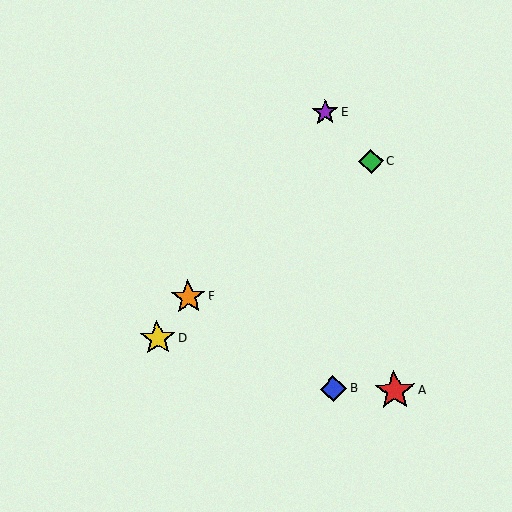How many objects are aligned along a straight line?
3 objects (D, E, F) are aligned along a straight line.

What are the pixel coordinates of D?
Object D is at (158, 338).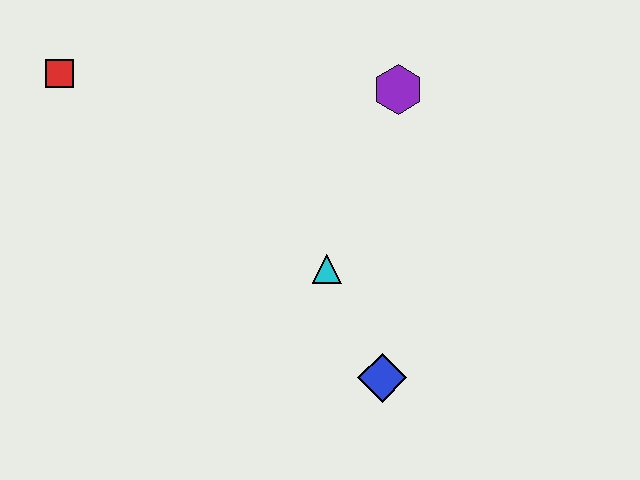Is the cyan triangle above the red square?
No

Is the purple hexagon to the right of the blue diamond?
Yes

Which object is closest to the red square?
The cyan triangle is closest to the red square.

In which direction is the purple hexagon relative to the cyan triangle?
The purple hexagon is above the cyan triangle.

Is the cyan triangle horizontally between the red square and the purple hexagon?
Yes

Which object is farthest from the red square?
The blue diamond is farthest from the red square.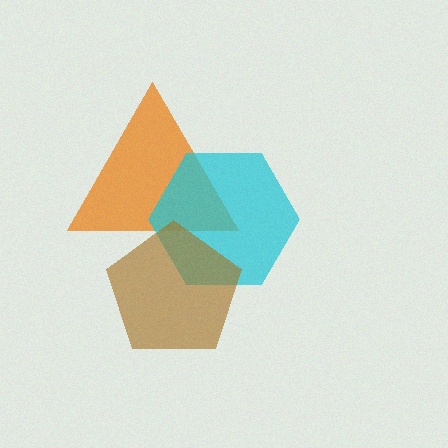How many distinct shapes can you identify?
There are 3 distinct shapes: an orange triangle, a cyan hexagon, a brown pentagon.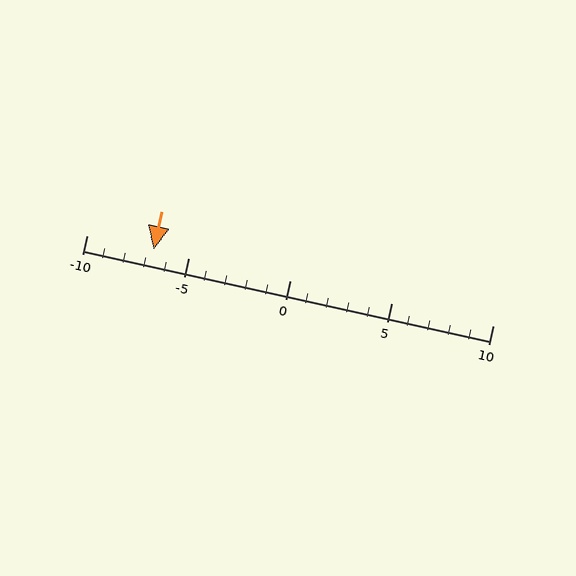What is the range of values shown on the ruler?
The ruler shows values from -10 to 10.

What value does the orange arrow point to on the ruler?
The orange arrow points to approximately -7.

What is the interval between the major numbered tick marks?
The major tick marks are spaced 5 units apart.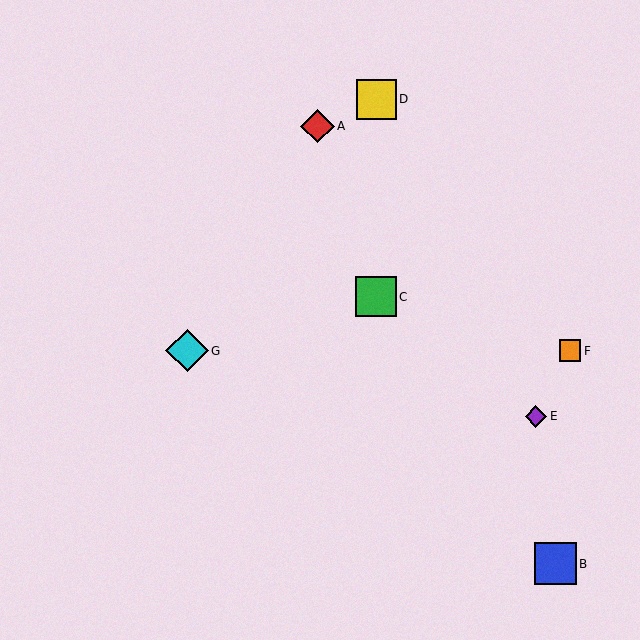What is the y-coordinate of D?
Object D is at y≈99.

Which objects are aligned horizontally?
Objects F, G are aligned horizontally.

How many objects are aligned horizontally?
2 objects (F, G) are aligned horizontally.